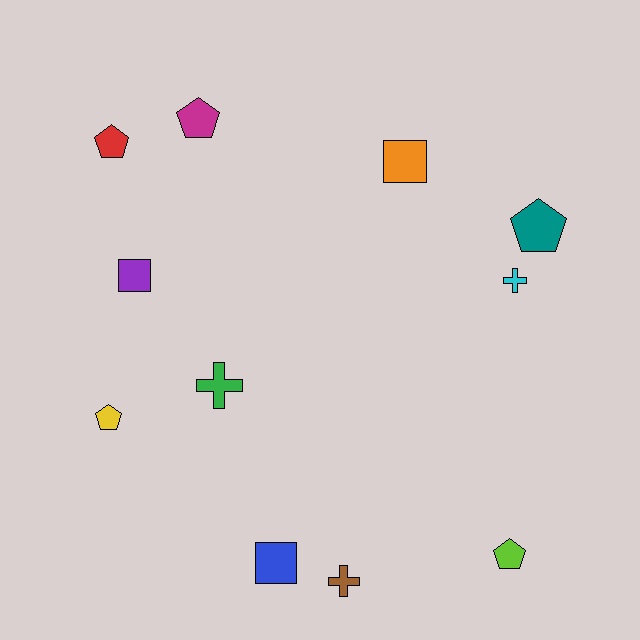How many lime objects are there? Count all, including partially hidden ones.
There is 1 lime object.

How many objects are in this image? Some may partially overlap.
There are 11 objects.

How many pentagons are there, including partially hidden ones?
There are 5 pentagons.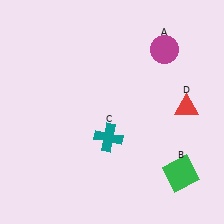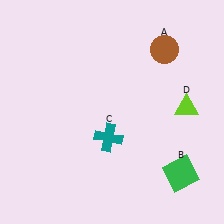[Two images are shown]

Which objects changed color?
A changed from magenta to brown. D changed from red to lime.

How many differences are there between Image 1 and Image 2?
There are 2 differences between the two images.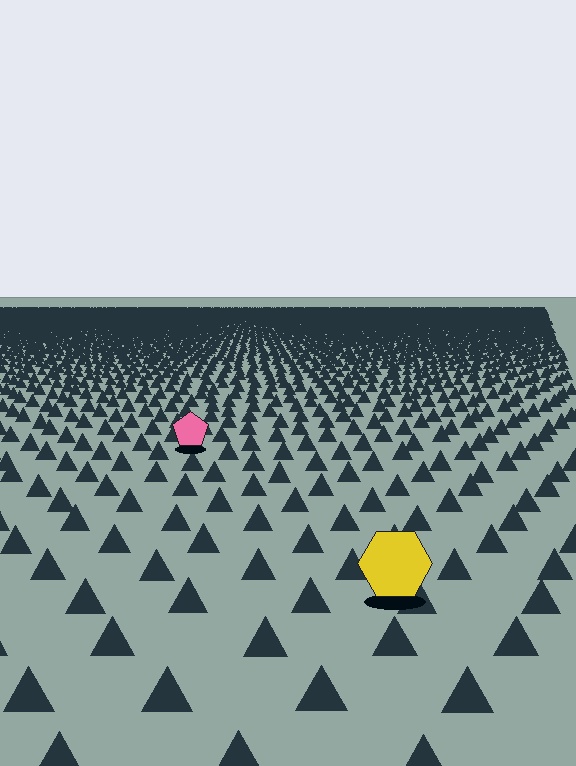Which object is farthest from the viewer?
The pink pentagon is farthest from the viewer. It appears smaller and the ground texture around it is denser.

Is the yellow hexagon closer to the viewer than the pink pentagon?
Yes. The yellow hexagon is closer — you can tell from the texture gradient: the ground texture is coarser near it.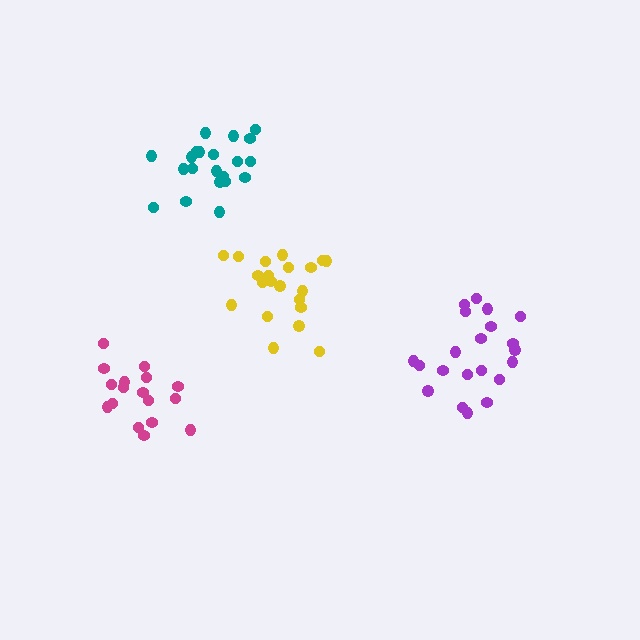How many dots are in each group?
Group 1: 17 dots, Group 2: 21 dots, Group 3: 21 dots, Group 4: 21 dots (80 total).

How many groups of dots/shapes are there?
There are 4 groups.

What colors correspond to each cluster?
The clusters are colored: magenta, purple, teal, yellow.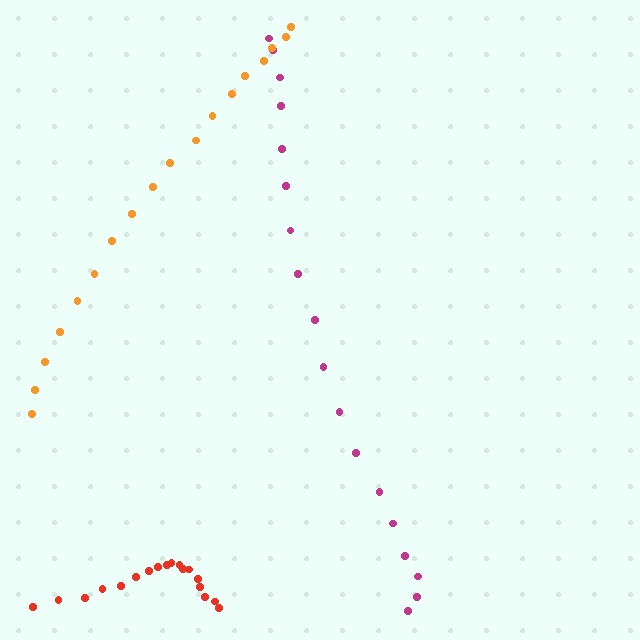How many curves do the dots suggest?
There are 3 distinct paths.